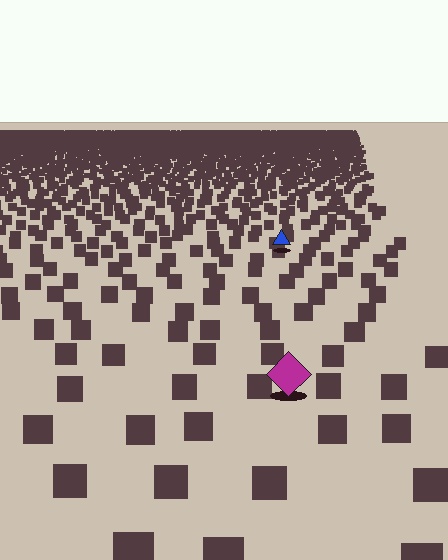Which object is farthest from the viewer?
The blue triangle is farthest from the viewer. It appears smaller and the ground texture around it is denser.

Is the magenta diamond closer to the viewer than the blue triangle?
Yes. The magenta diamond is closer — you can tell from the texture gradient: the ground texture is coarser near it.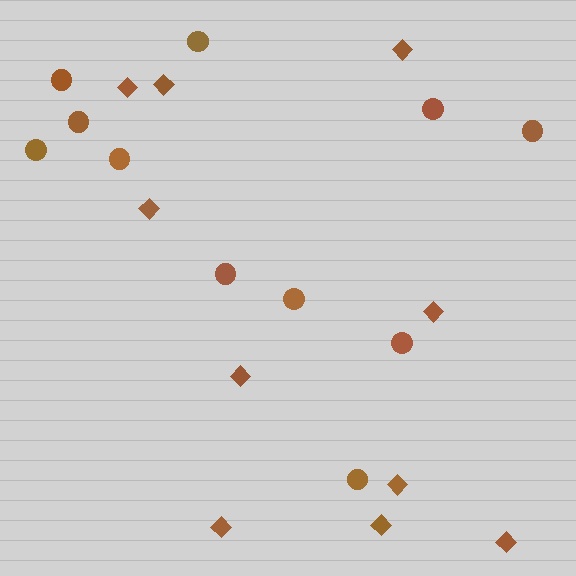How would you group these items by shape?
There are 2 groups: one group of circles (11) and one group of diamonds (10).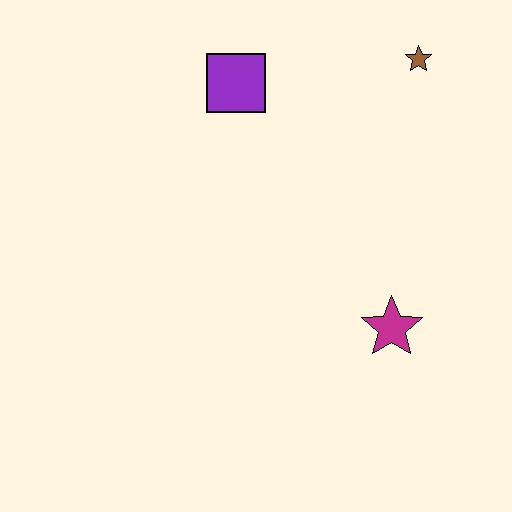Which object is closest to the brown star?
The purple square is closest to the brown star.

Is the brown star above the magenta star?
Yes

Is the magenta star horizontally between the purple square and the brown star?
Yes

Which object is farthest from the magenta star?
The purple square is farthest from the magenta star.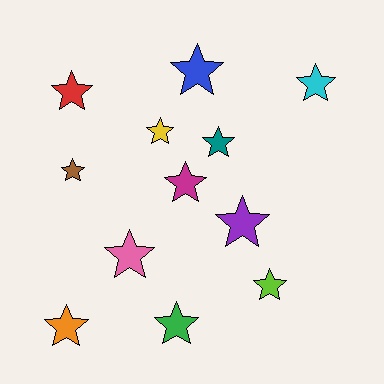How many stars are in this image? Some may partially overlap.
There are 12 stars.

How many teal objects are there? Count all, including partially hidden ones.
There is 1 teal object.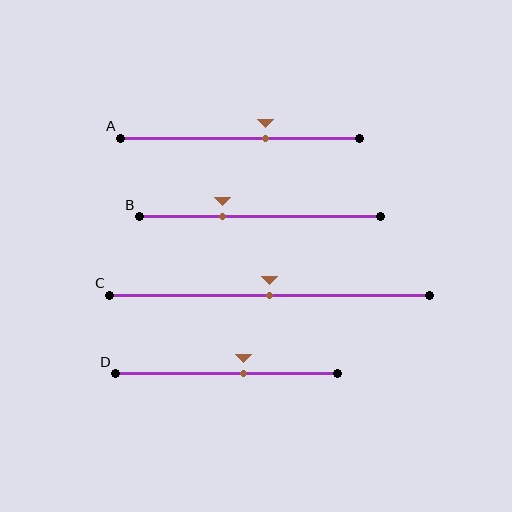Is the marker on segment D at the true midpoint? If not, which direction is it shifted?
No, the marker on segment D is shifted to the right by about 8% of the segment length.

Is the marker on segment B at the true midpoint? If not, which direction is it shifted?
No, the marker on segment B is shifted to the left by about 16% of the segment length.